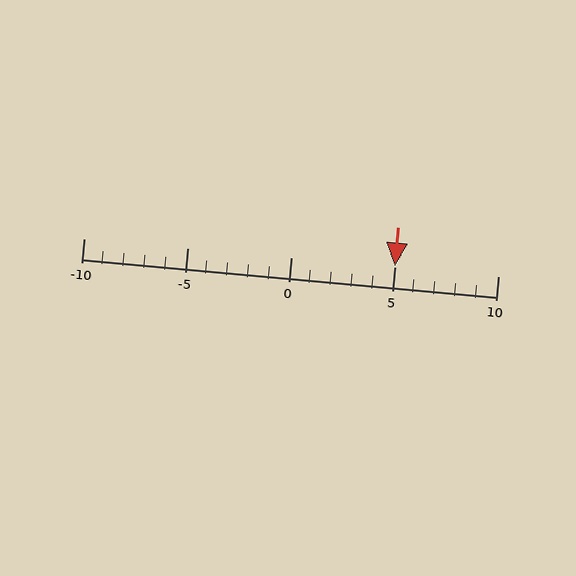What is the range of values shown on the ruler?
The ruler shows values from -10 to 10.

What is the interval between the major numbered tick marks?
The major tick marks are spaced 5 units apart.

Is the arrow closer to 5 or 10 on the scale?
The arrow is closer to 5.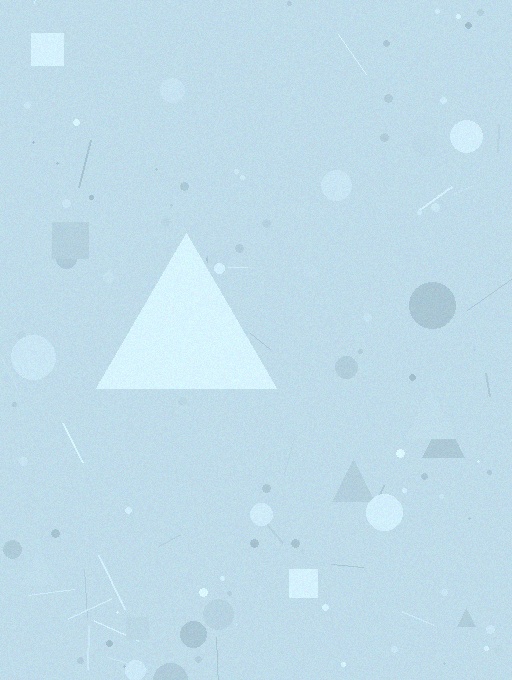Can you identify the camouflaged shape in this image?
The camouflaged shape is a triangle.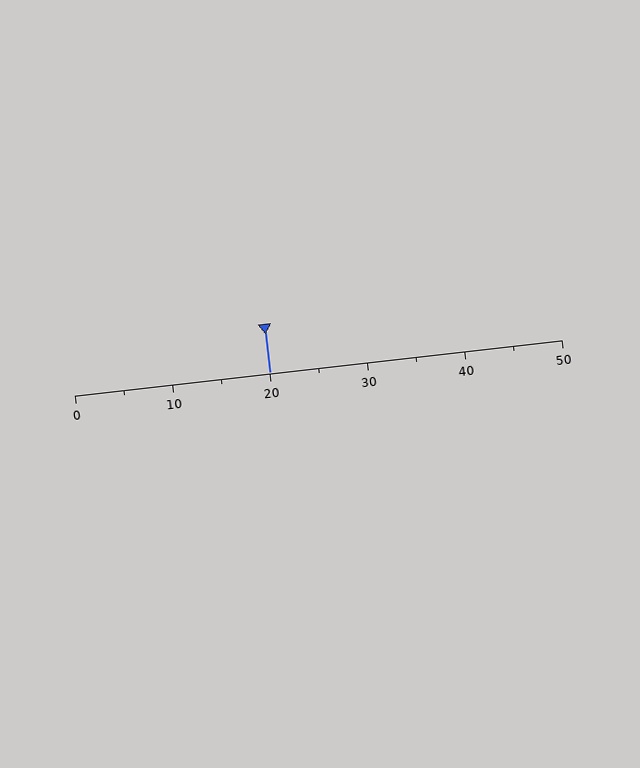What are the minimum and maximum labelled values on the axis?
The axis runs from 0 to 50.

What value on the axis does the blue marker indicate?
The marker indicates approximately 20.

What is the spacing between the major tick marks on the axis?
The major ticks are spaced 10 apart.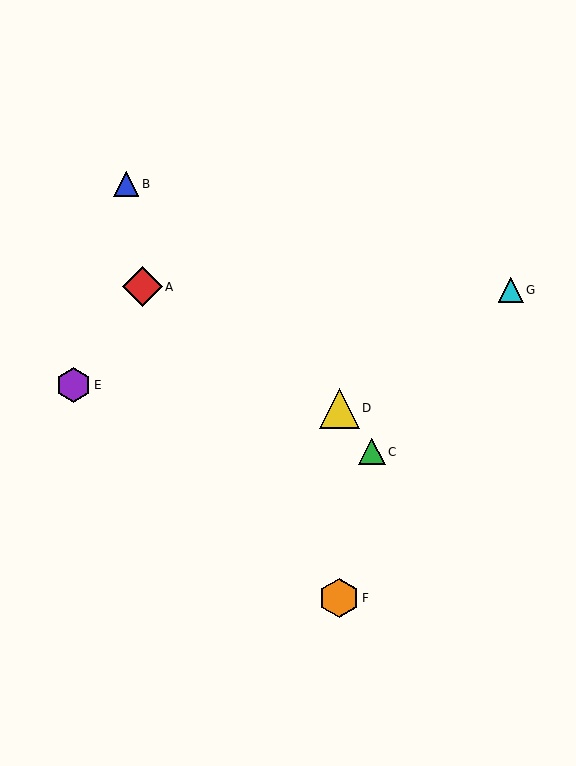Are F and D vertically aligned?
Yes, both are at x≈339.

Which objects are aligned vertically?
Objects D, F are aligned vertically.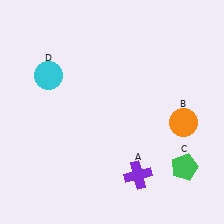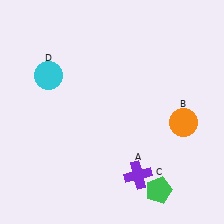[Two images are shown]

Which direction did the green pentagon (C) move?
The green pentagon (C) moved left.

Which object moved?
The green pentagon (C) moved left.